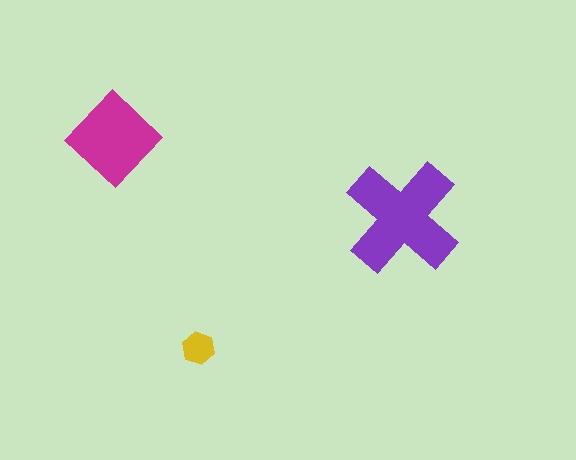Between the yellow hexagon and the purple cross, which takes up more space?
The purple cross.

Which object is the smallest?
The yellow hexagon.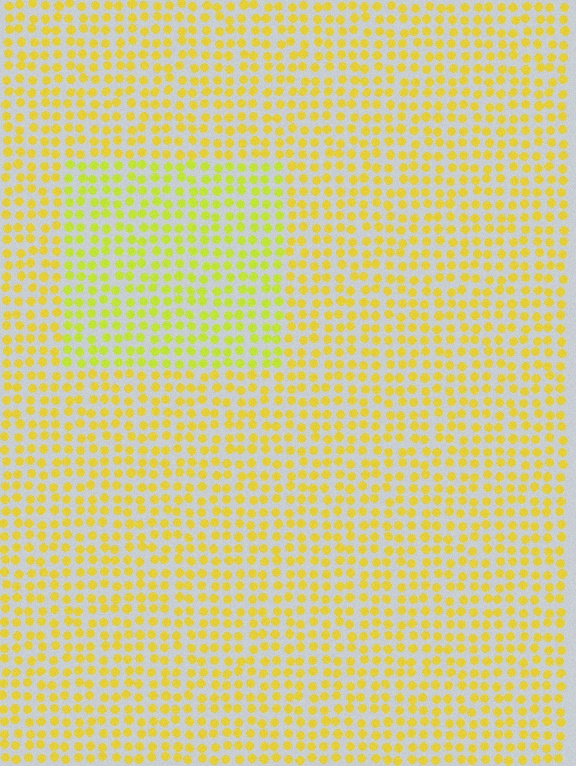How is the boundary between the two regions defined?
The boundary is defined purely by a slight shift in hue (about 20 degrees). Spacing, size, and orientation are identical on both sides.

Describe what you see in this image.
The image is filled with small yellow elements in a uniform arrangement. A rectangle-shaped region is visible where the elements are tinted to a slightly different hue, forming a subtle color boundary.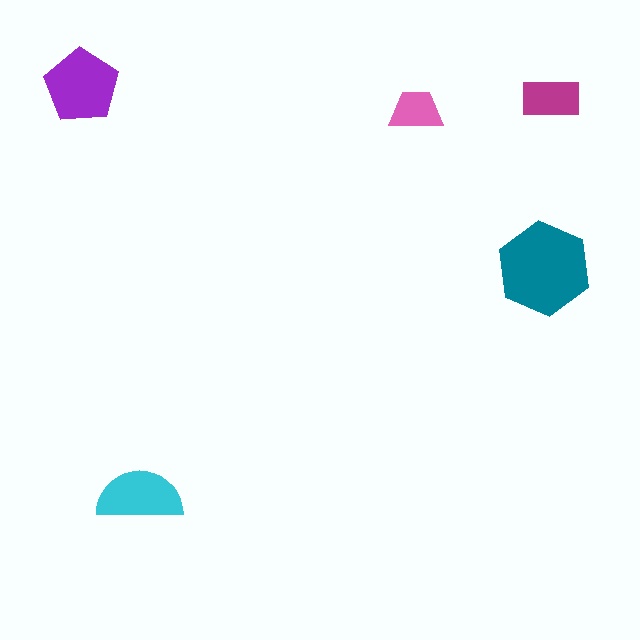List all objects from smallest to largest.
The pink trapezoid, the magenta rectangle, the cyan semicircle, the purple pentagon, the teal hexagon.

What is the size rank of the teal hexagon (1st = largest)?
1st.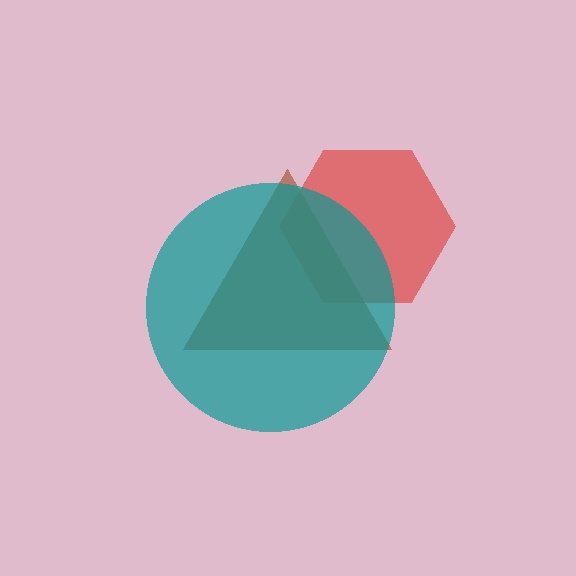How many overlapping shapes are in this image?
There are 3 overlapping shapes in the image.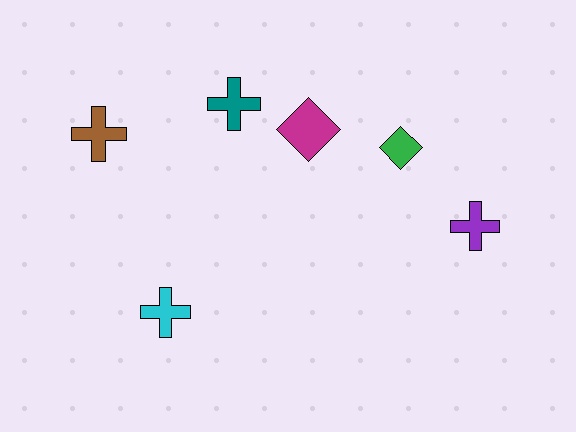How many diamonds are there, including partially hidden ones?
There are 2 diamonds.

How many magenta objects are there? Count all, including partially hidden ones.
There is 1 magenta object.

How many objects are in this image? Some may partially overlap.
There are 6 objects.